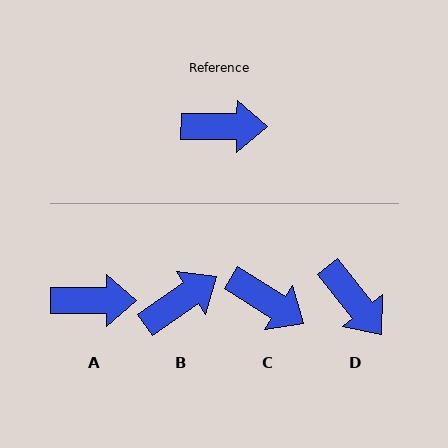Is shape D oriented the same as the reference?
No, it is off by about 51 degrees.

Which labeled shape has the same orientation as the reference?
A.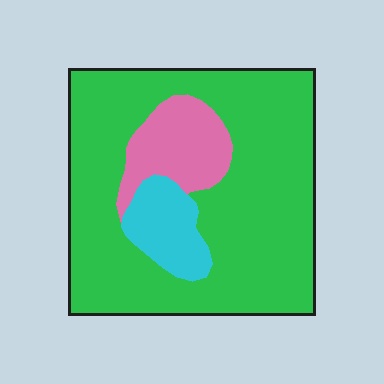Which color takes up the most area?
Green, at roughly 75%.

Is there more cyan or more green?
Green.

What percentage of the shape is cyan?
Cyan takes up less than a quarter of the shape.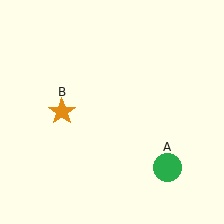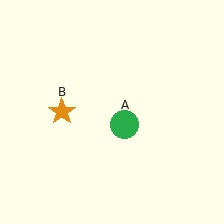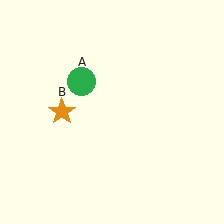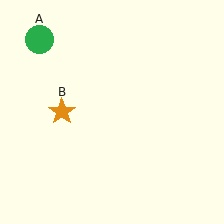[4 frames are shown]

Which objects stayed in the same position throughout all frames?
Orange star (object B) remained stationary.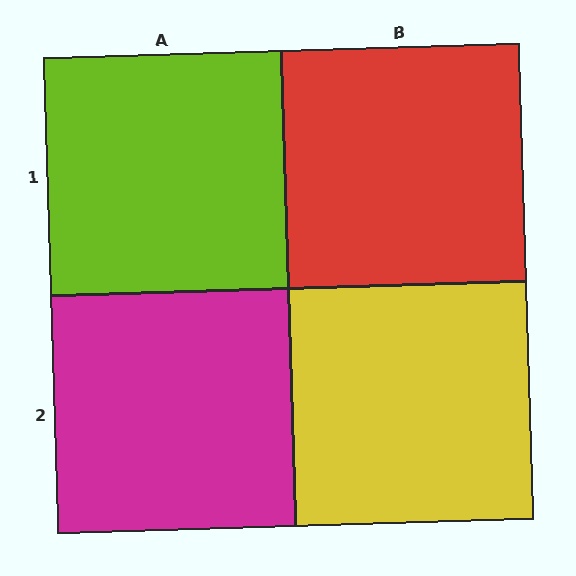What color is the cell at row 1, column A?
Lime.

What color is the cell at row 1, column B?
Red.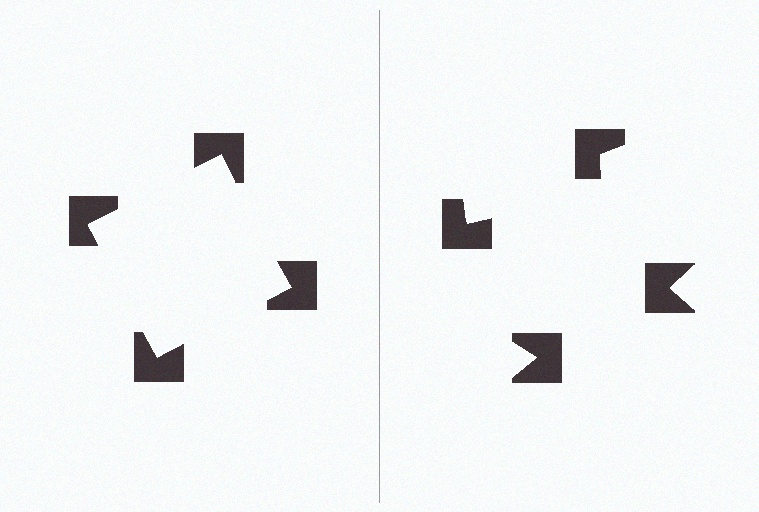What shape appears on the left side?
An illusory square.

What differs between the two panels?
The notched squares are positioned identically on both sides; only the wedge orientations differ. On the left they align to a square; on the right they are misaligned.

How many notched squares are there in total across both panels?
8 — 4 on each side.